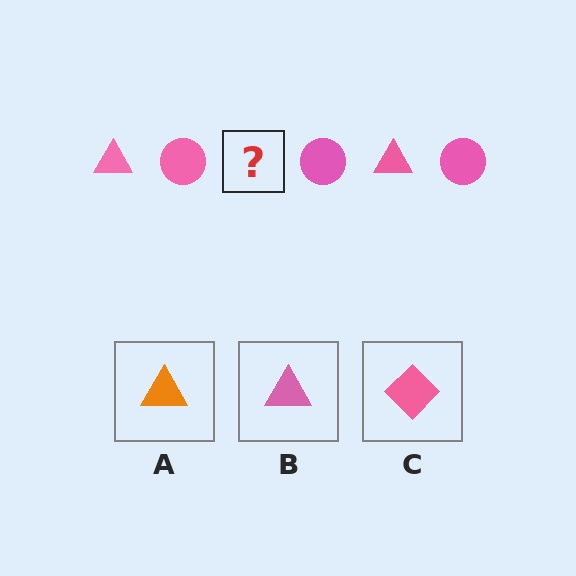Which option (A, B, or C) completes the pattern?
B.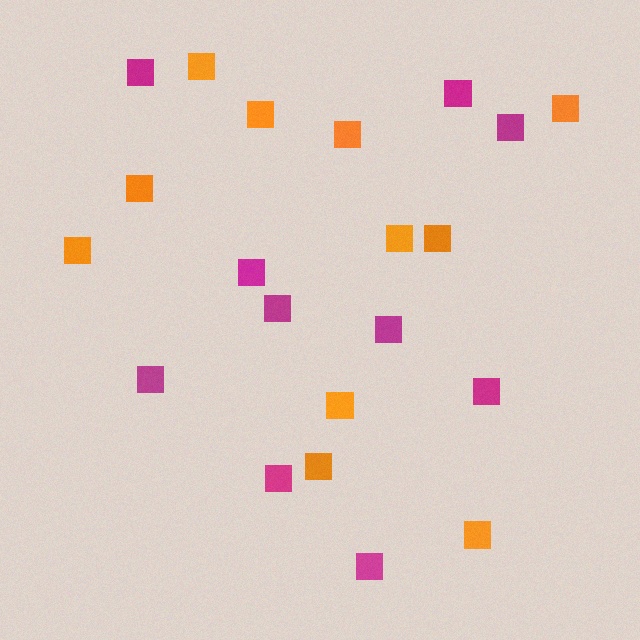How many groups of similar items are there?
There are 2 groups: one group of orange squares (11) and one group of magenta squares (10).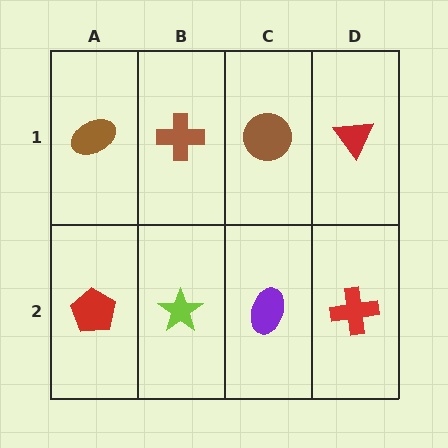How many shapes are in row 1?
4 shapes.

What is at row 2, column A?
A red pentagon.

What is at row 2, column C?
A purple ellipse.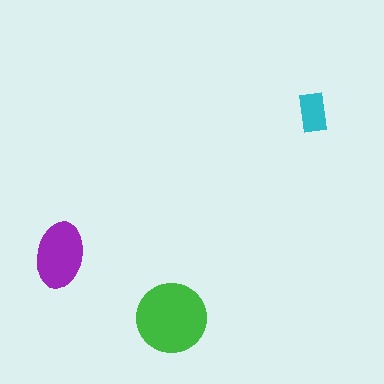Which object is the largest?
The green circle.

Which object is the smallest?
The cyan rectangle.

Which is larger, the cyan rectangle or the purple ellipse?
The purple ellipse.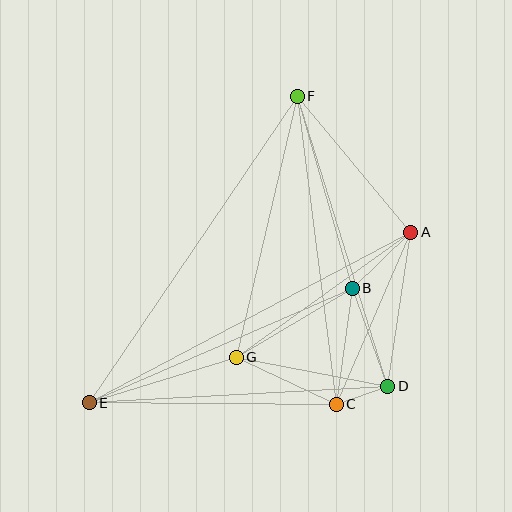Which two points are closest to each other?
Points C and D are closest to each other.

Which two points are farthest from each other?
Points E and F are farthest from each other.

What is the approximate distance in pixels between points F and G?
The distance between F and G is approximately 268 pixels.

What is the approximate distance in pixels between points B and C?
The distance between B and C is approximately 117 pixels.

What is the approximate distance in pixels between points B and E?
The distance between B and E is approximately 287 pixels.